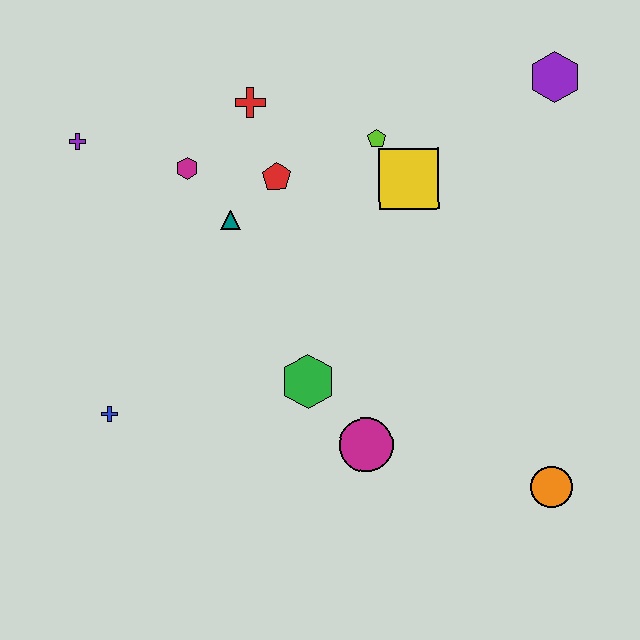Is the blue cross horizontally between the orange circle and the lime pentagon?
No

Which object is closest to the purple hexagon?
The yellow square is closest to the purple hexagon.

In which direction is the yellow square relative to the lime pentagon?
The yellow square is below the lime pentagon.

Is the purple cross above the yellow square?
Yes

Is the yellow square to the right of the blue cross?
Yes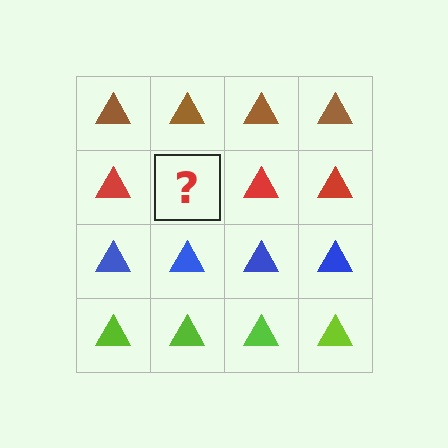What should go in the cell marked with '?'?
The missing cell should contain a red triangle.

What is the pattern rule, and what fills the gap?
The rule is that each row has a consistent color. The gap should be filled with a red triangle.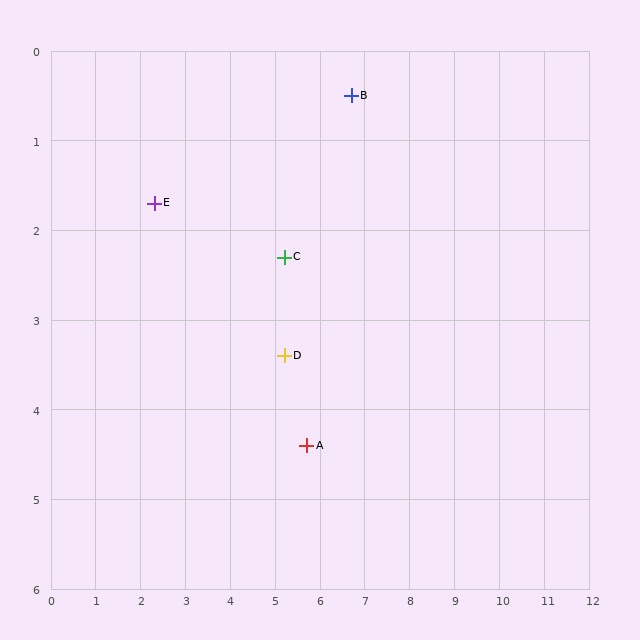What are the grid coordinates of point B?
Point B is at approximately (6.7, 0.5).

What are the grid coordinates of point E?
Point E is at approximately (2.3, 1.7).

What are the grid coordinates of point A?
Point A is at approximately (5.7, 4.4).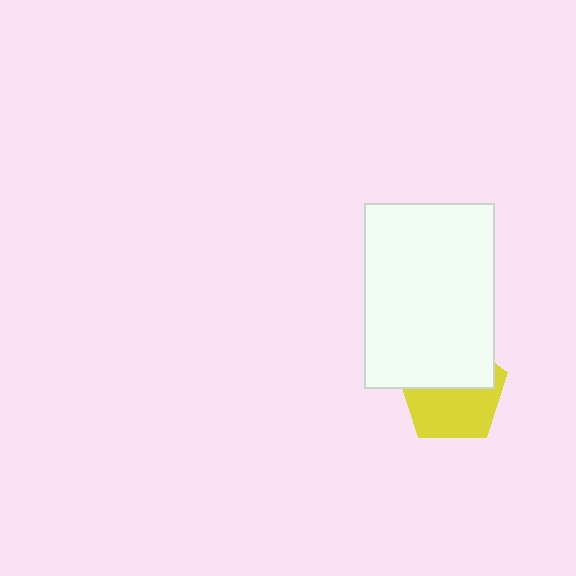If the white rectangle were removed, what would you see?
You would see the complete yellow pentagon.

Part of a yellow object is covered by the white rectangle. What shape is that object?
It is a pentagon.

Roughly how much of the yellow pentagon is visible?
About half of it is visible (roughly 53%).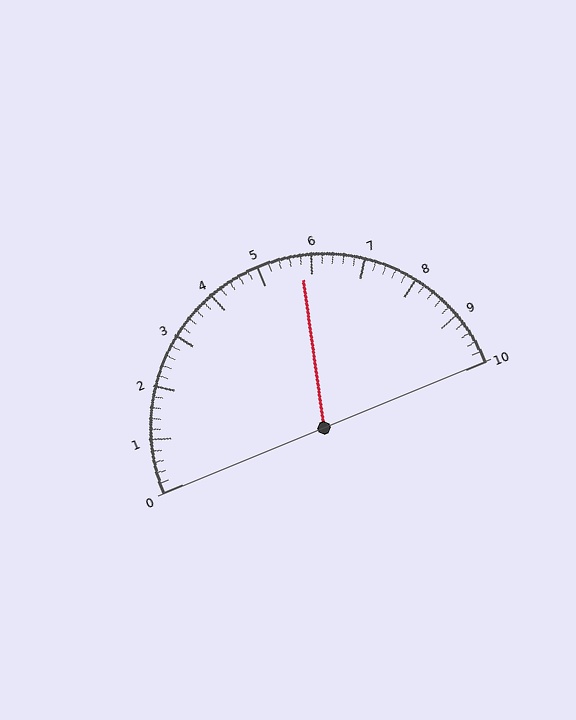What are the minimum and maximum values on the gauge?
The gauge ranges from 0 to 10.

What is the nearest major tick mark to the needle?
The nearest major tick mark is 6.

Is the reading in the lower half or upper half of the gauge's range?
The reading is in the upper half of the range (0 to 10).